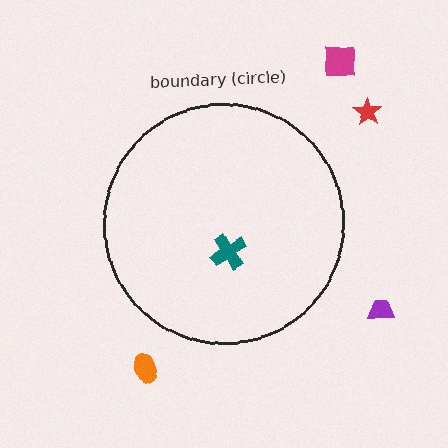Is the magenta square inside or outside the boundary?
Outside.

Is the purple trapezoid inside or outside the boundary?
Outside.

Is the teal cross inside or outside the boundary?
Inside.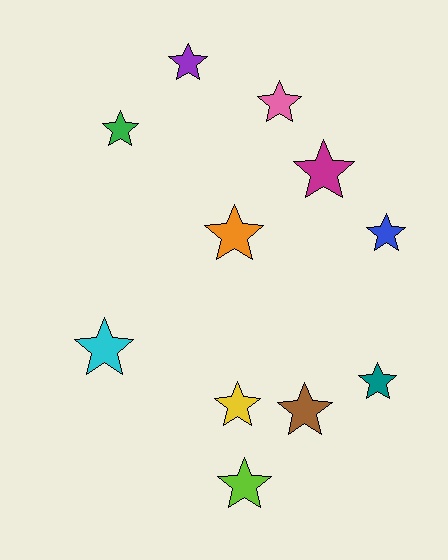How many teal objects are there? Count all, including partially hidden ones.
There is 1 teal object.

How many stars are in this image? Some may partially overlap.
There are 11 stars.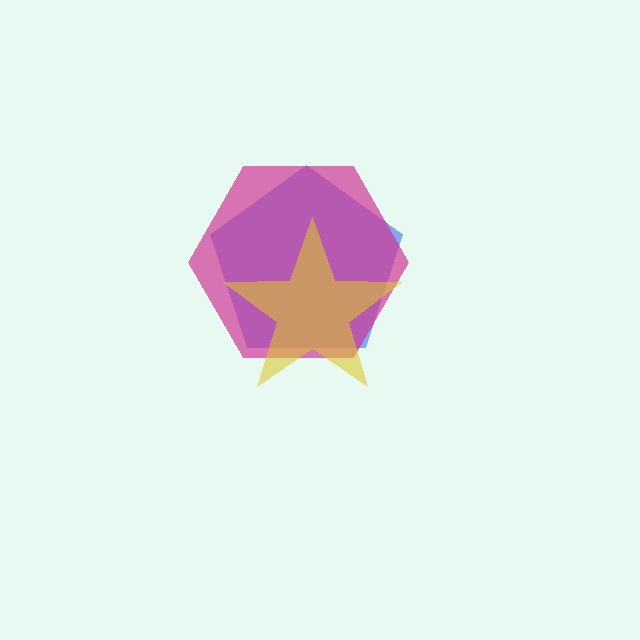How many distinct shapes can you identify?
There are 3 distinct shapes: a blue pentagon, a magenta hexagon, a yellow star.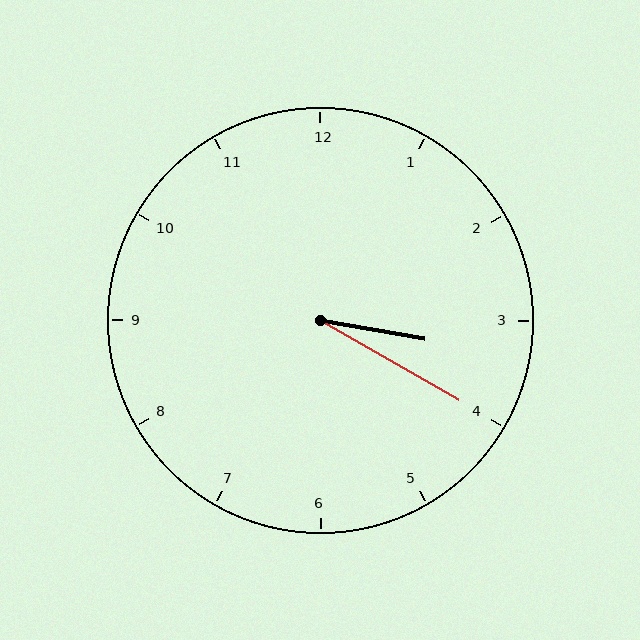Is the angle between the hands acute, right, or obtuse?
It is acute.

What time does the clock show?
3:20.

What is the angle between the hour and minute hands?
Approximately 20 degrees.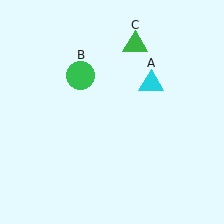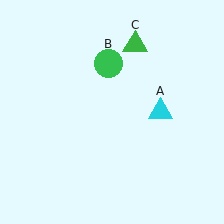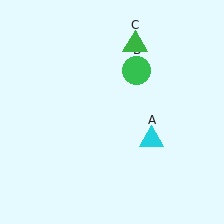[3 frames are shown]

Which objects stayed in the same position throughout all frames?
Green triangle (object C) remained stationary.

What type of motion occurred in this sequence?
The cyan triangle (object A), green circle (object B) rotated clockwise around the center of the scene.